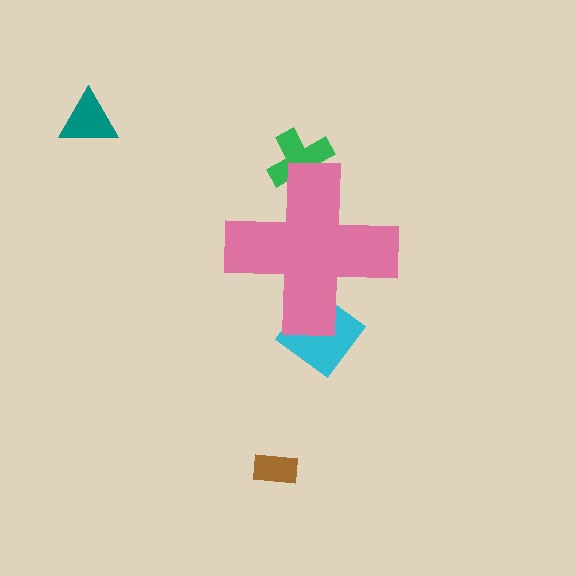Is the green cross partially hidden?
Yes, the green cross is partially hidden behind the pink cross.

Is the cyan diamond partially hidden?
Yes, the cyan diamond is partially hidden behind the pink cross.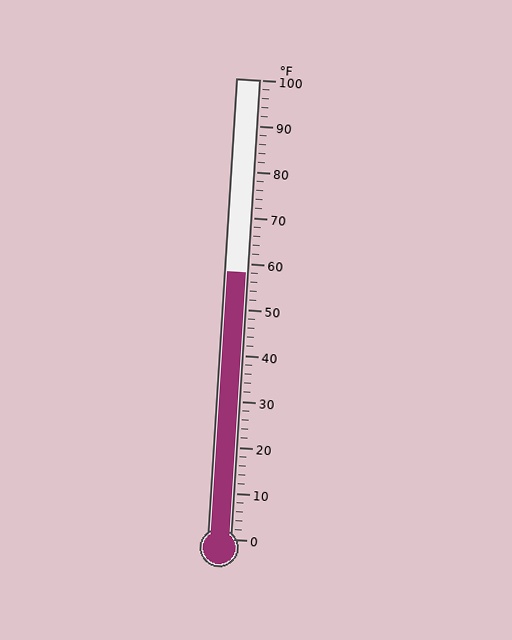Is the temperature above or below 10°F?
The temperature is above 10°F.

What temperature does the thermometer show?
The thermometer shows approximately 58°F.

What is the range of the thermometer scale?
The thermometer scale ranges from 0°F to 100°F.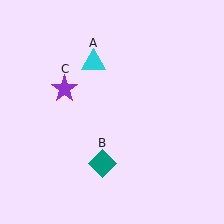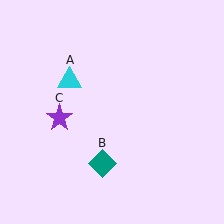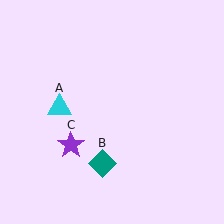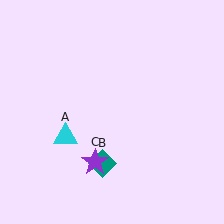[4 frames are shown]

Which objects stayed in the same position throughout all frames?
Teal diamond (object B) remained stationary.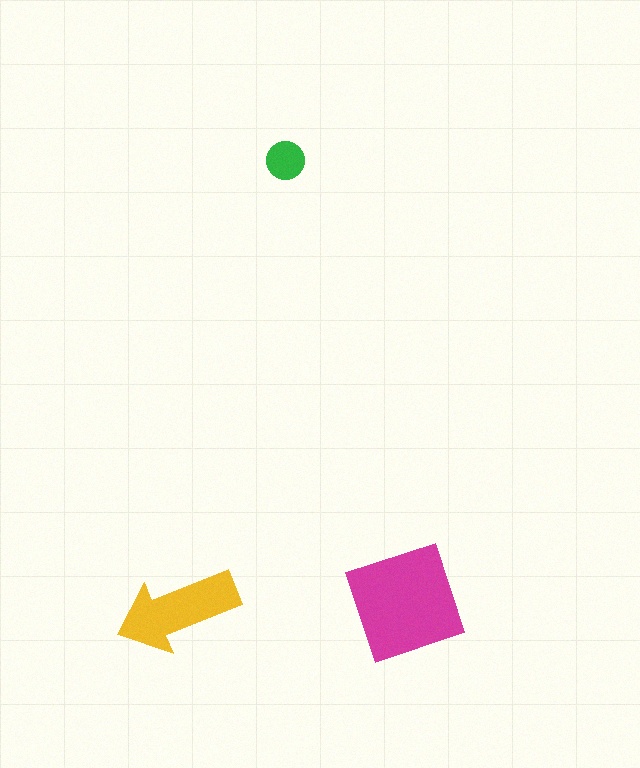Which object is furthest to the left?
The yellow arrow is leftmost.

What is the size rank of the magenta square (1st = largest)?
1st.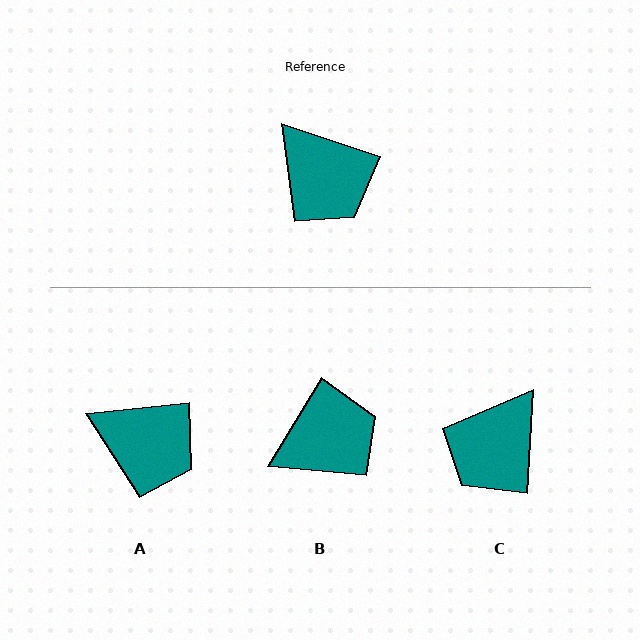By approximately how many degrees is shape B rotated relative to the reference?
Approximately 77 degrees counter-clockwise.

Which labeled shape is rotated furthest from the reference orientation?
B, about 77 degrees away.